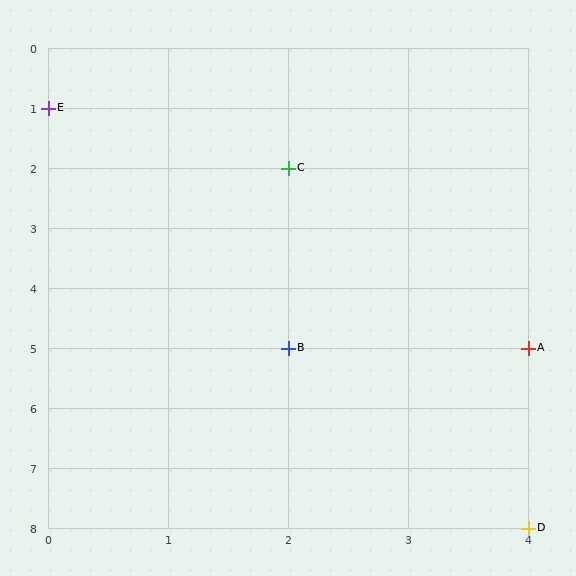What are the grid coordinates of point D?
Point D is at grid coordinates (4, 8).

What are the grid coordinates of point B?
Point B is at grid coordinates (2, 5).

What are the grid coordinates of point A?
Point A is at grid coordinates (4, 5).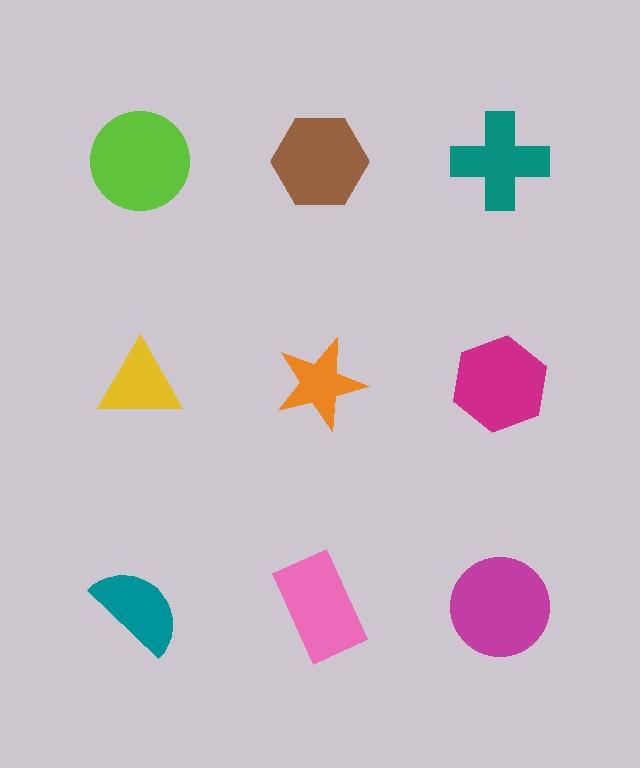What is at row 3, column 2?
A pink rectangle.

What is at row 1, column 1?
A lime circle.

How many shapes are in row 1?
3 shapes.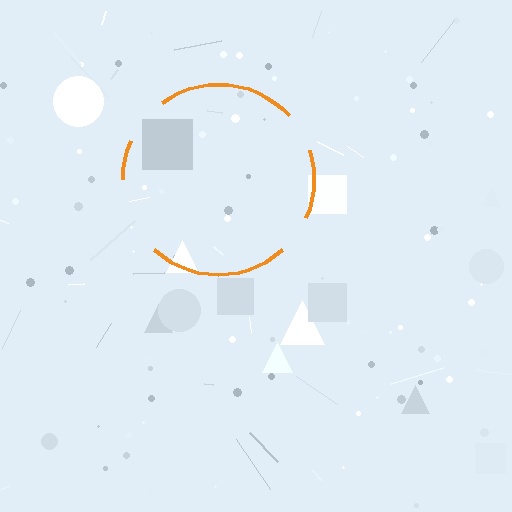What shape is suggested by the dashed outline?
The dashed outline suggests a circle.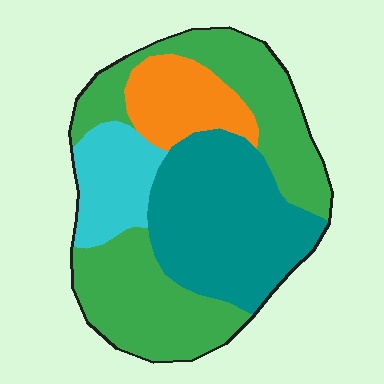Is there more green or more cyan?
Green.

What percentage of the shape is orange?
Orange covers 13% of the shape.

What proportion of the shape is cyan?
Cyan takes up less than a sixth of the shape.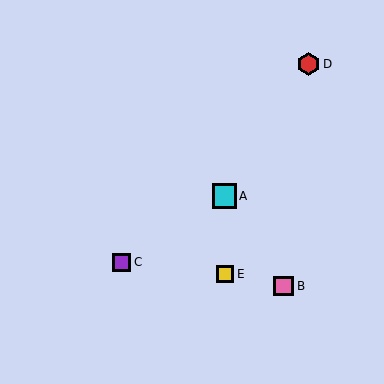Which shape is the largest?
The cyan square (labeled A) is the largest.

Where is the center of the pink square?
The center of the pink square is at (284, 286).